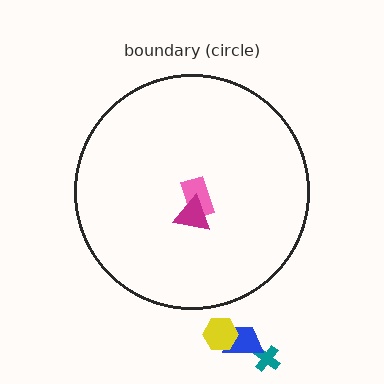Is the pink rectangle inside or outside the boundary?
Inside.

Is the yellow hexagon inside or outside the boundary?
Outside.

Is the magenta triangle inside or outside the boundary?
Inside.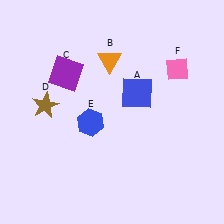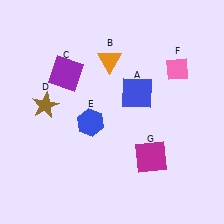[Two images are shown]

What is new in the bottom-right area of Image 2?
A magenta square (G) was added in the bottom-right area of Image 2.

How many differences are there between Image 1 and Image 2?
There is 1 difference between the two images.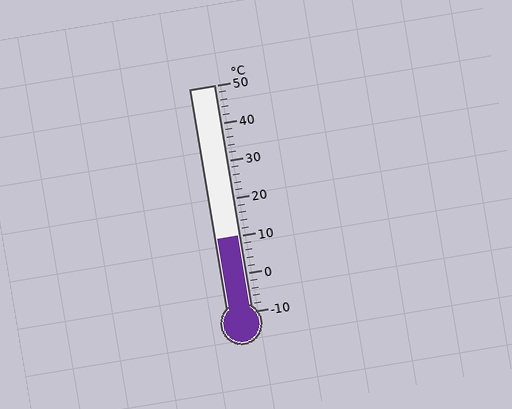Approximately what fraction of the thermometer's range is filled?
The thermometer is filled to approximately 35% of its range.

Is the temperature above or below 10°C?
The temperature is at 10°C.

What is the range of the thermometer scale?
The thermometer scale ranges from -10°C to 50°C.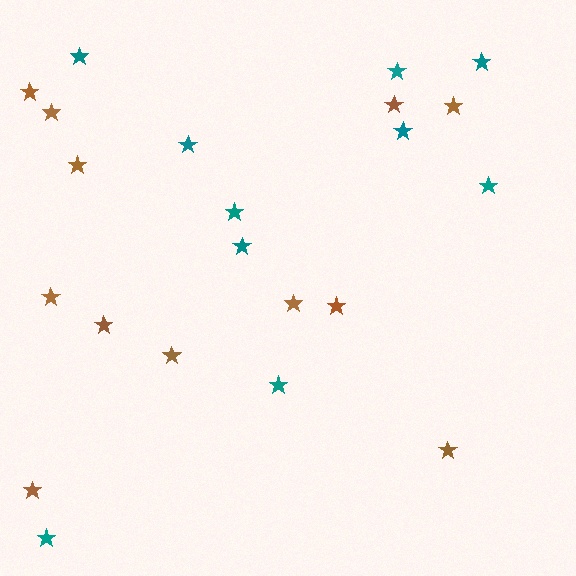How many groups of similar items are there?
There are 2 groups: one group of brown stars (12) and one group of teal stars (10).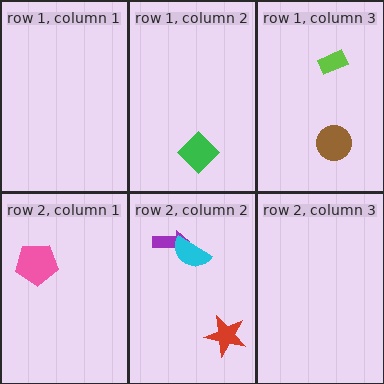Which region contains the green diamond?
The row 1, column 2 region.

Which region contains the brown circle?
The row 1, column 3 region.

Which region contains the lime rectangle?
The row 1, column 3 region.